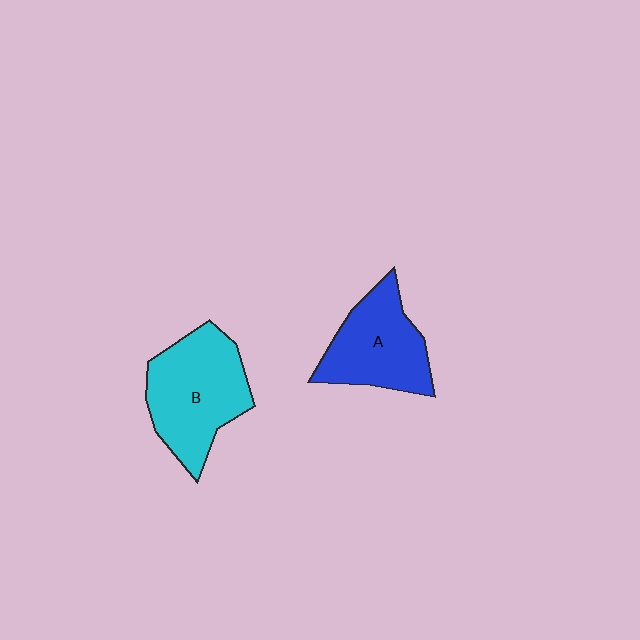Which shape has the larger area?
Shape B (cyan).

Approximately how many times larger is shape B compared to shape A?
Approximately 1.2 times.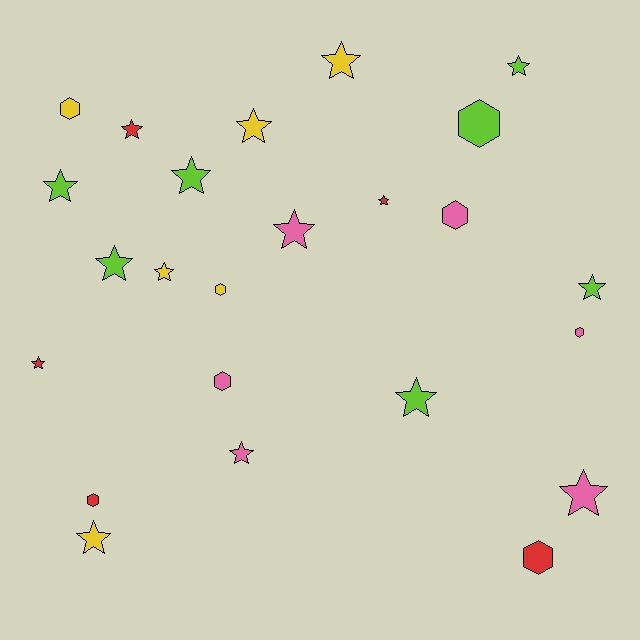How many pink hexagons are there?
There are 3 pink hexagons.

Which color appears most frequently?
Lime, with 7 objects.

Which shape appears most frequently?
Star, with 16 objects.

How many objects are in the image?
There are 24 objects.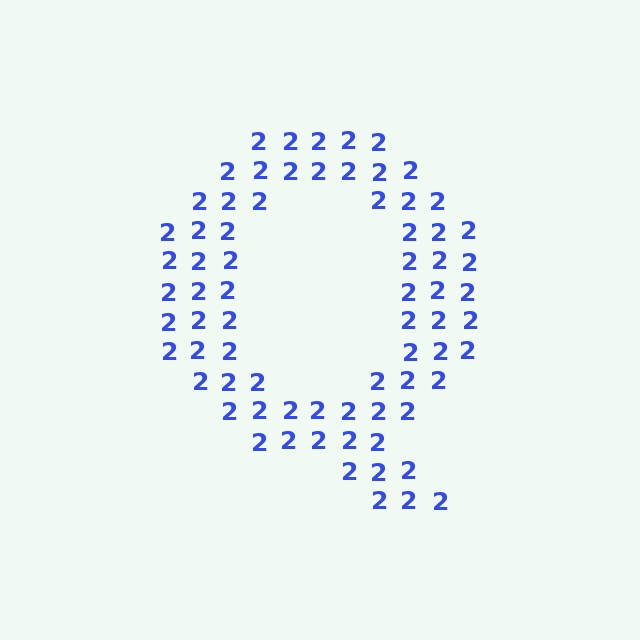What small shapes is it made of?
It is made of small digit 2's.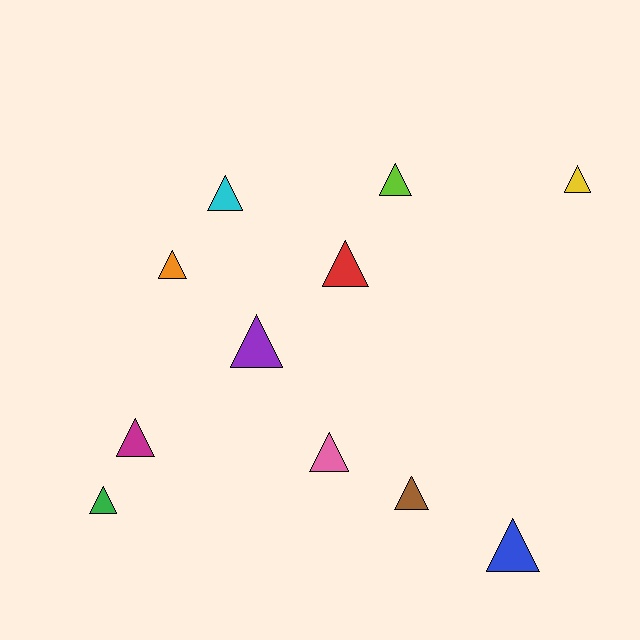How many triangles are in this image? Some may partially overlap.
There are 11 triangles.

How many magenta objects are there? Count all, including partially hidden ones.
There is 1 magenta object.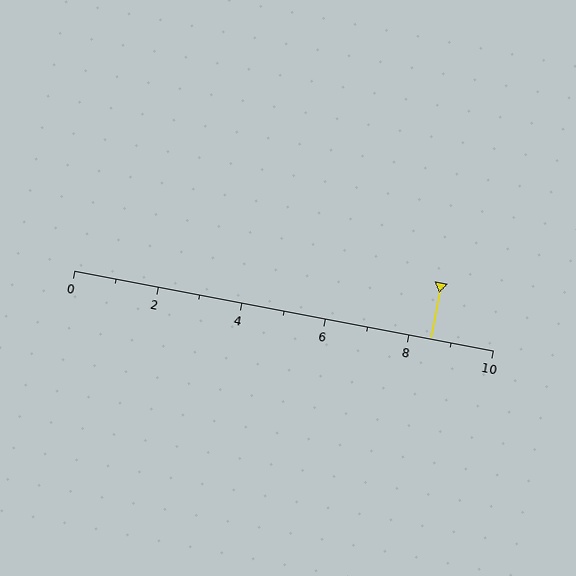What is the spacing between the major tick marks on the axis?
The major ticks are spaced 2 apart.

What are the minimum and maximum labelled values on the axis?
The axis runs from 0 to 10.